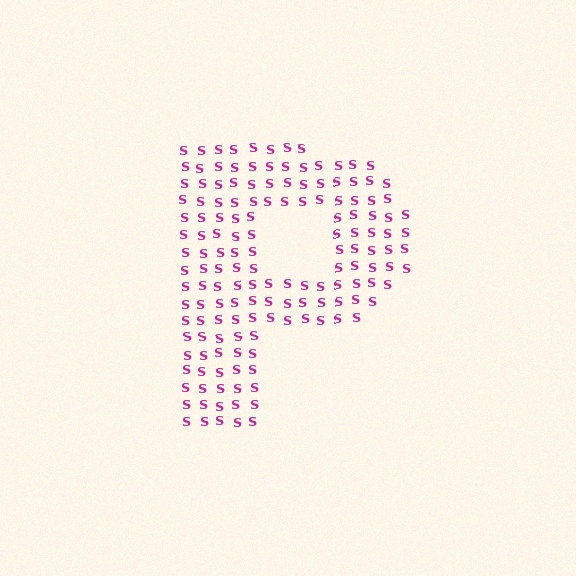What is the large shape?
The large shape is the letter P.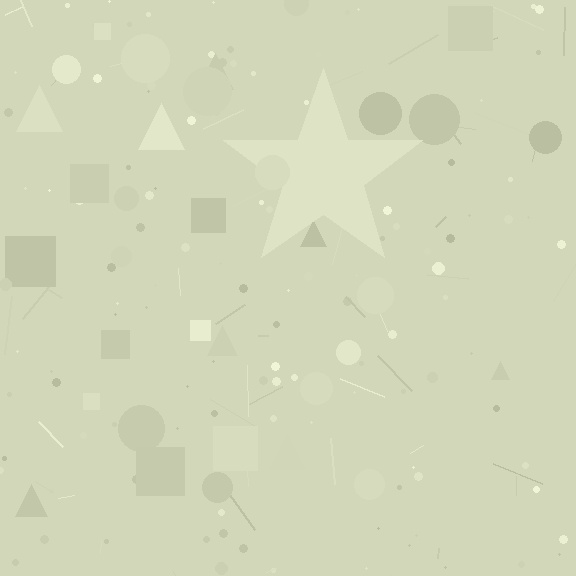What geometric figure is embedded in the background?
A star is embedded in the background.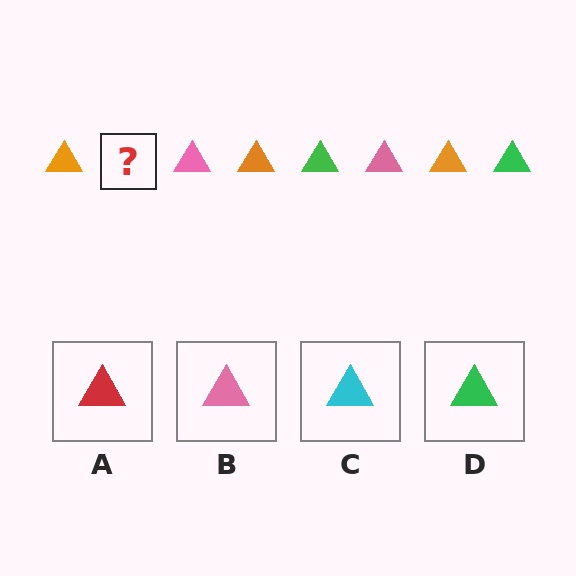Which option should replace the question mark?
Option D.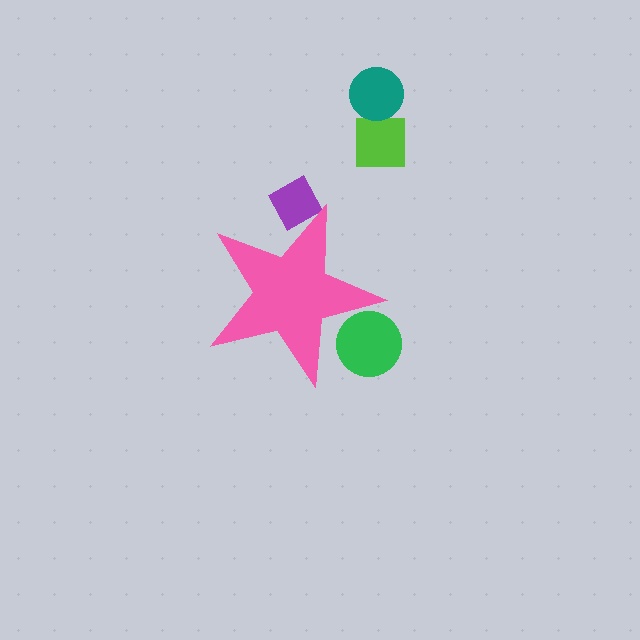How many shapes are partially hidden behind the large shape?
2 shapes are partially hidden.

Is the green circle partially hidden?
Yes, the green circle is partially hidden behind the pink star.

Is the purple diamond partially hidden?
Yes, the purple diamond is partially hidden behind the pink star.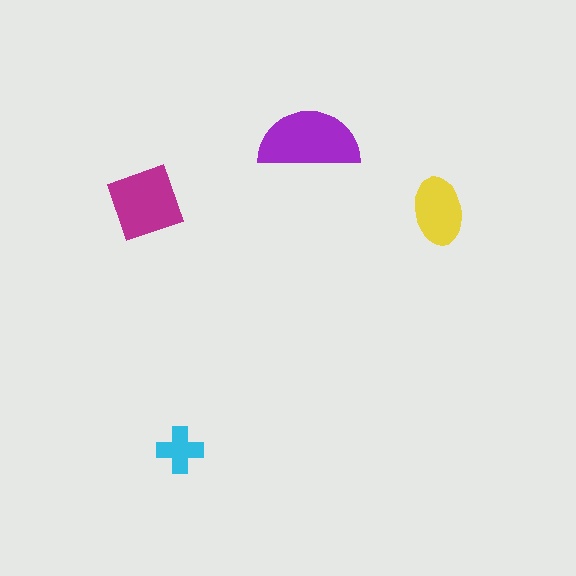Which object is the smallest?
The cyan cross.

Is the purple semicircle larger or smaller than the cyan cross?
Larger.